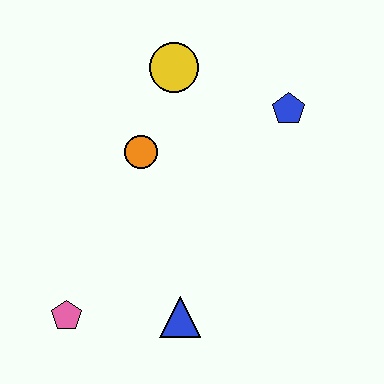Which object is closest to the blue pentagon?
The yellow circle is closest to the blue pentagon.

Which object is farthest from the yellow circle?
The pink pentagon is farthest from the yellow circle.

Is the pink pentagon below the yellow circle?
Yes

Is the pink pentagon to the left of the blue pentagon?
Yes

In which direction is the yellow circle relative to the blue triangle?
The yellow circle is above the blue triangle.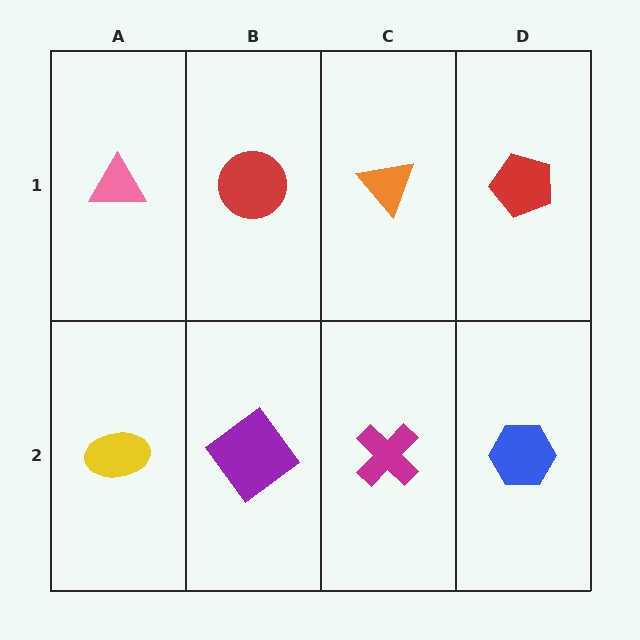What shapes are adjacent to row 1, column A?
A yellow ellipse (row 2, column A), a red circle (row 1, column B).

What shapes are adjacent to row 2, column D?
A red pentagon (row 1, column D), a magenta cross (row 2, column C).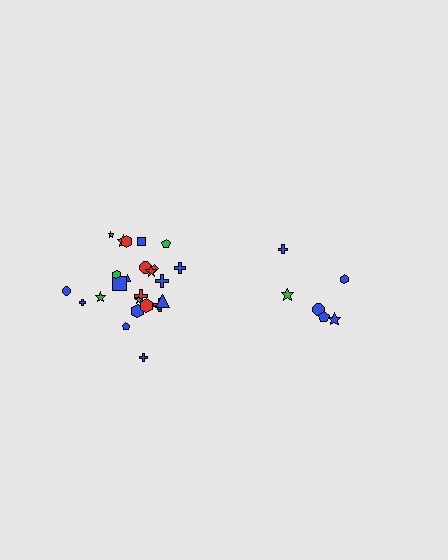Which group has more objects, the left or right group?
The left group.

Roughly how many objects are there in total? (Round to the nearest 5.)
Roughly 30 objects in total.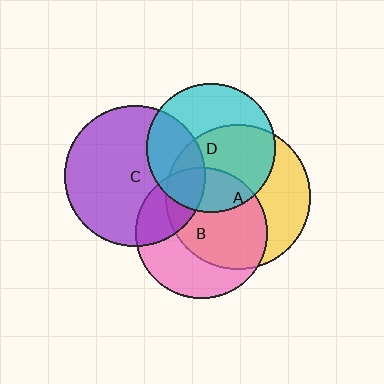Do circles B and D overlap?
Yes.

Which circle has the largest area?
Circle A (yellow).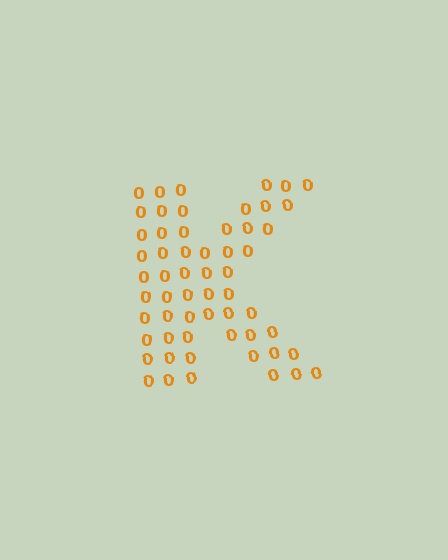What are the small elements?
The small elements are digit 0's.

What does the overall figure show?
The overall figure shows the letter K.